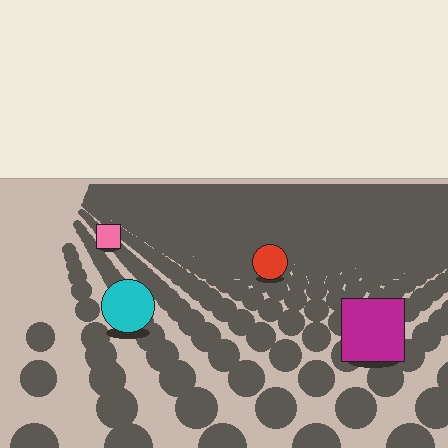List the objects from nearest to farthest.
From nearest to farthest: the magenta square, the cyan circle, the red circle, the pink square.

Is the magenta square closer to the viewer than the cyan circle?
Yes. The magenta square is closer — you can tell from the texture gradient: the ground texture is coarser near it.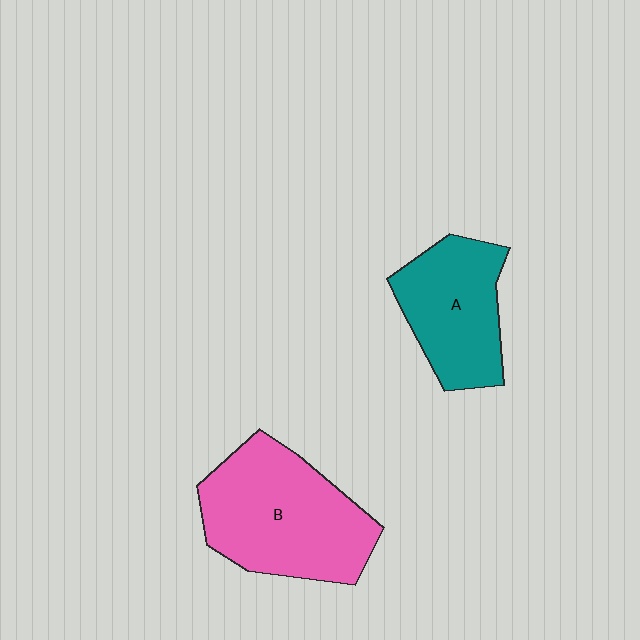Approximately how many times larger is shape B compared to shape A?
Approximately 1.4 times.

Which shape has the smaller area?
Shape A (teal).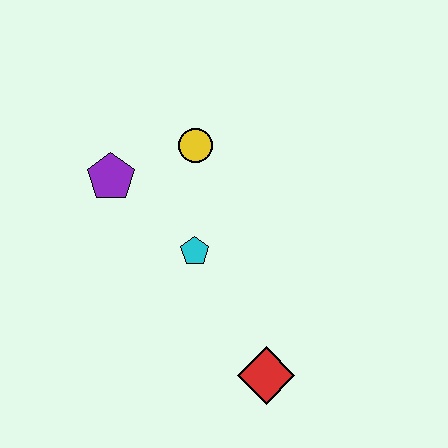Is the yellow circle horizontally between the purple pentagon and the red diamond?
Yes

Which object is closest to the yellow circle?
The purple pentagon is closest to the yellow circle.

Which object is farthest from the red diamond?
The purple pentagon is farthest from the red diamond.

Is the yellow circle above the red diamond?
Yes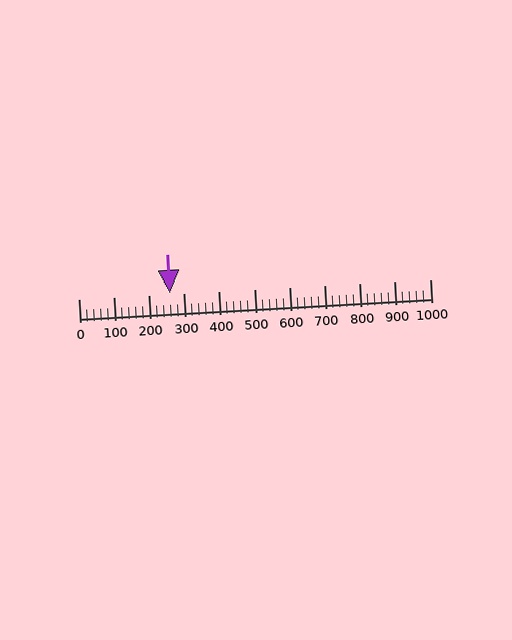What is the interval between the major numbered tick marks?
The major tick marks are spaced 100 units apart.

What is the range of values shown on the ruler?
The ruler shows values from 0 to 1000.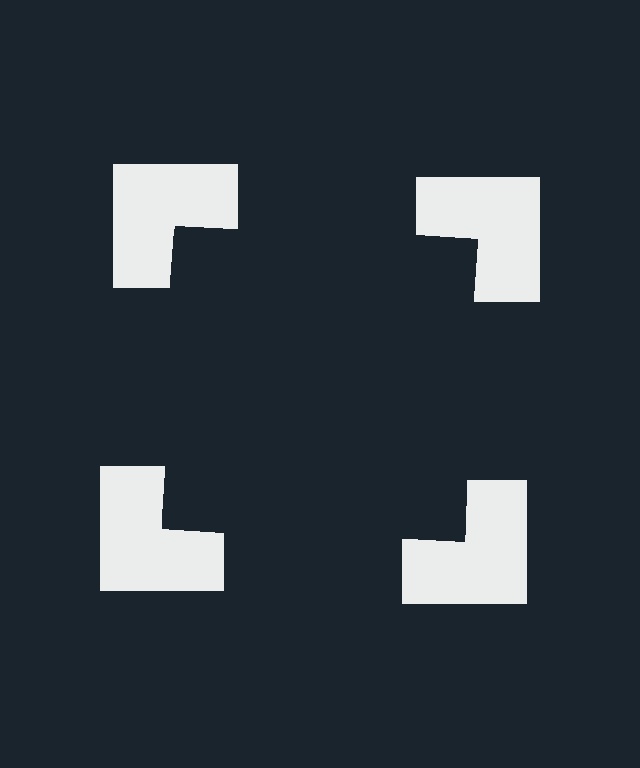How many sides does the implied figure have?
4 sides.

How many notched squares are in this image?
There are 4 — one at each vertex of the illusory square.